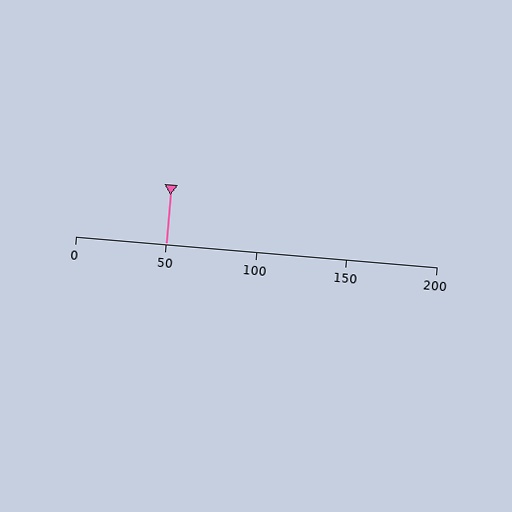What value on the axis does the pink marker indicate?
The marker indicates approximately 50.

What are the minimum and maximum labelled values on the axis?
The axis runs from 0 to 200.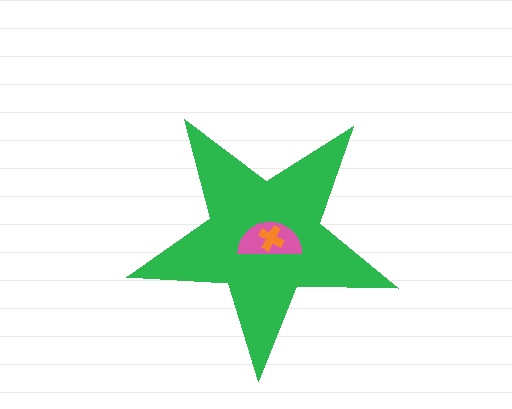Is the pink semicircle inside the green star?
Yes.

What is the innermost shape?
The orange cross.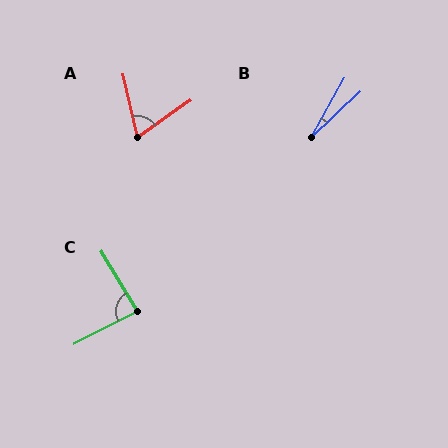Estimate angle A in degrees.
Approximately 68 degrees.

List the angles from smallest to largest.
B (17°), A (68°), C (85°).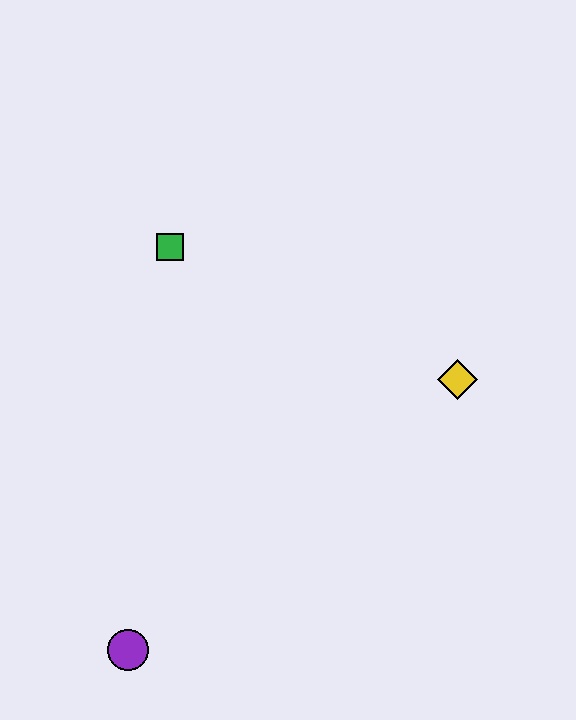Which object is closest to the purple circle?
The green square is closest to the purple circle.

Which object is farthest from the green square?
The purple circle is farthest from the green square.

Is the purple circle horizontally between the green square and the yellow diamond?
No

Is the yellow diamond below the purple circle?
No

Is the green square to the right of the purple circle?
Yes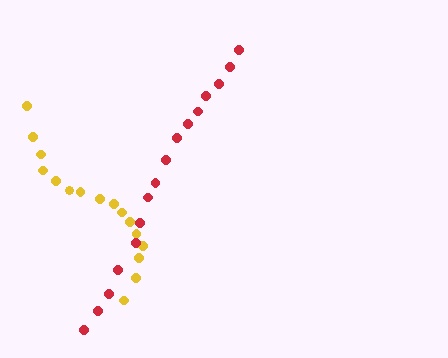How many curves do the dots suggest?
There are 2 distinct paths.